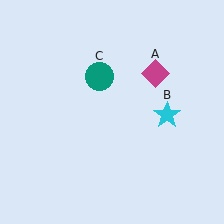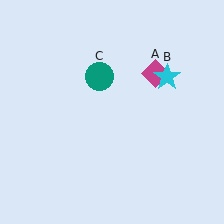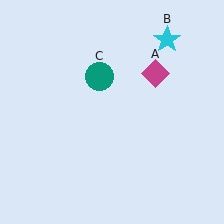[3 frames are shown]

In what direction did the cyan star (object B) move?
The cyan star (object B) moved up.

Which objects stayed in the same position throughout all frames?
Magenta diamond (object A) and teal circle (object C) remained stationary.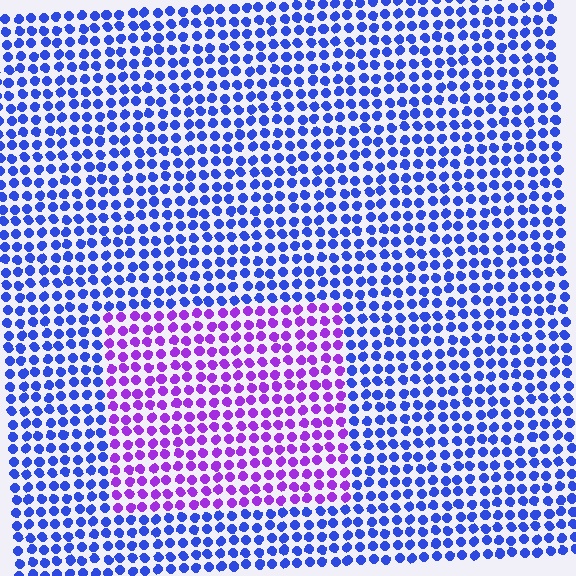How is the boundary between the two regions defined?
The boundary is defined purely by a slight shift in hue (about 49 degrees). Spacing, size, and orientation are identical on both sides.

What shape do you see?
I see a rectangle.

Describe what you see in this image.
The image is filled with small blue elements in a uniform arrangement. A rectangle-shaped region is visible where the elements are tinted to a slightly different hue, forming a subtle color boundary.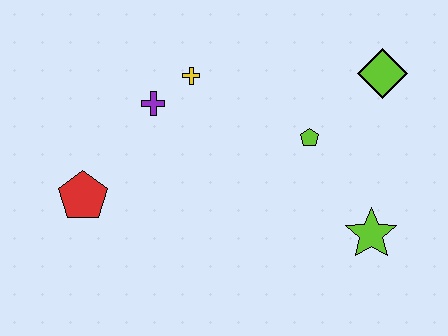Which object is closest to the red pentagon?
The purple cross is closest to the red pentagon.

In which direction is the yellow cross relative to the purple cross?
The yellow cross is to the right of the purple cross.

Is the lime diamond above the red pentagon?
Yes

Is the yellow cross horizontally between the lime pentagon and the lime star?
No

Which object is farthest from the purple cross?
The lime star is farthest from the purple cross.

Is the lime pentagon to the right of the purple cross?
Yes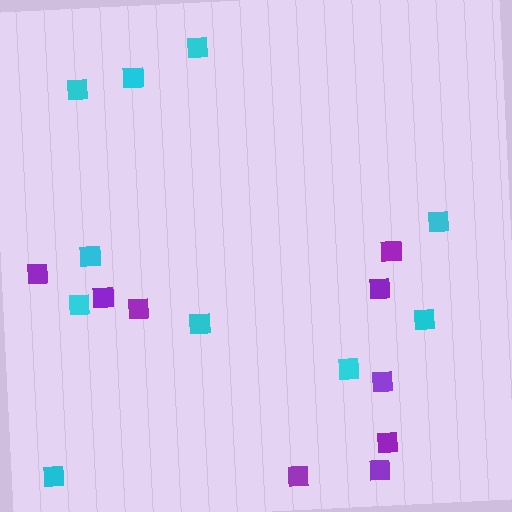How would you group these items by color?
There are 2 groups: one group of purple squares (9) and one group of cyan squares (10).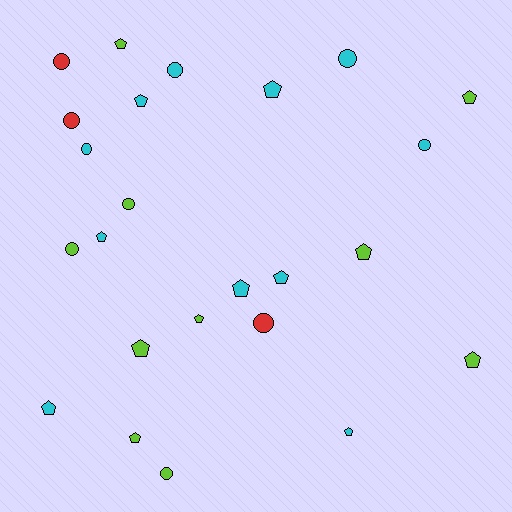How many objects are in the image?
There are 24 objects.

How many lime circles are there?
There are 3 lime circles.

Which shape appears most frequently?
Pentagon, with 14 objects.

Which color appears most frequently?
Cyan, with 11 objects.